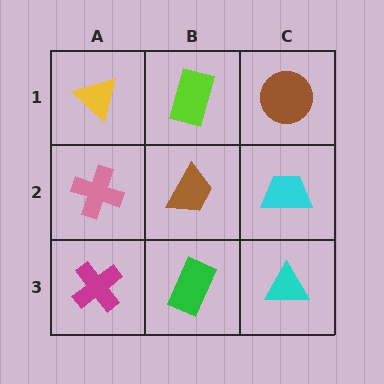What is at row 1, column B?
A lime rectangle.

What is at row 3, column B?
A green rectangle.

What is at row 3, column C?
A cyan triangle.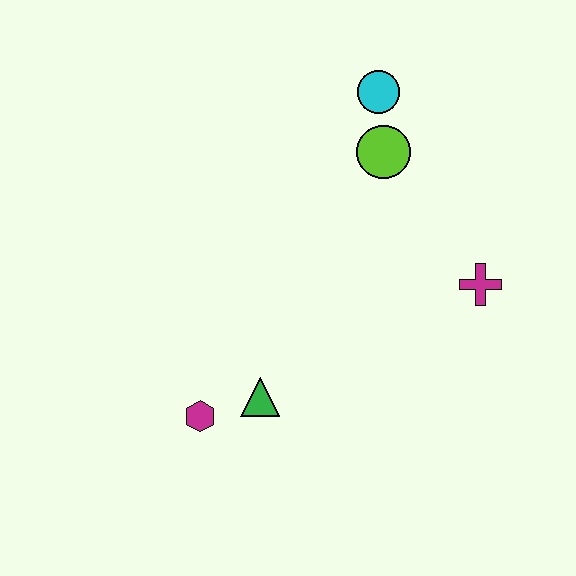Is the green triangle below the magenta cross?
Yes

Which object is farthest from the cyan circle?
The magenta hexagon is farthest from the cyan circle.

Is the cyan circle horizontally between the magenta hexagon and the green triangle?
No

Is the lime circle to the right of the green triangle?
Yes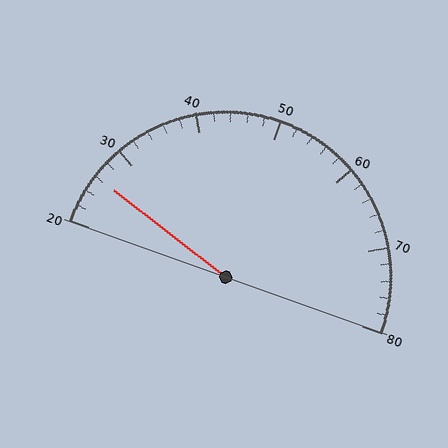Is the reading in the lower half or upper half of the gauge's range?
The reading is in the lower half of the range (20 to 80).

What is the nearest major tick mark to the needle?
The nearest major tick mark is 30.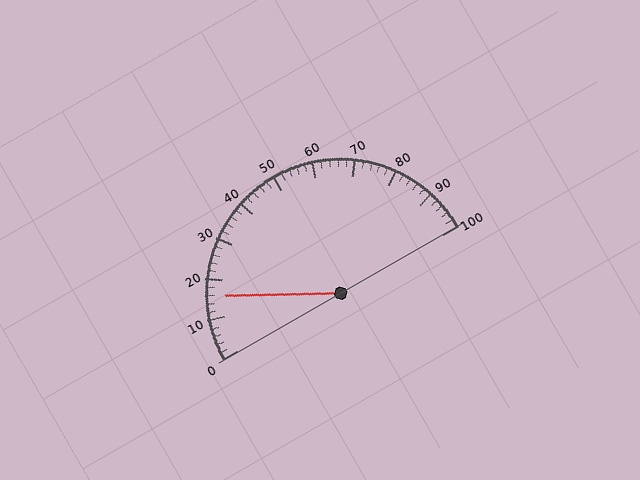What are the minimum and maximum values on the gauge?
The gauge ranges from 0 to 100.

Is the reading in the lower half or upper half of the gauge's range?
The reading is in the lower half of the range (0 to 100).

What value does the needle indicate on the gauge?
The needle indicates approximately 16.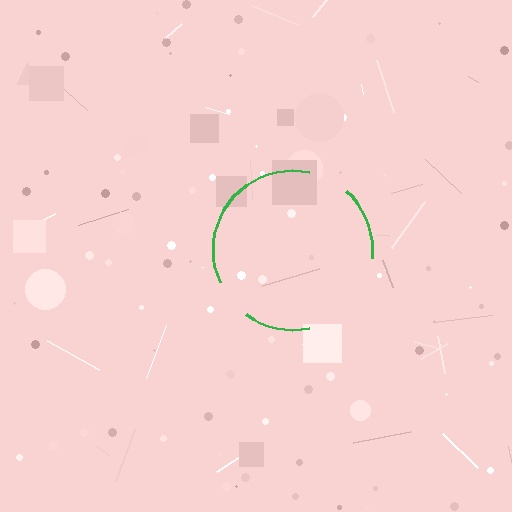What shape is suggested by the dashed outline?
The dashed outline suggests a circle.